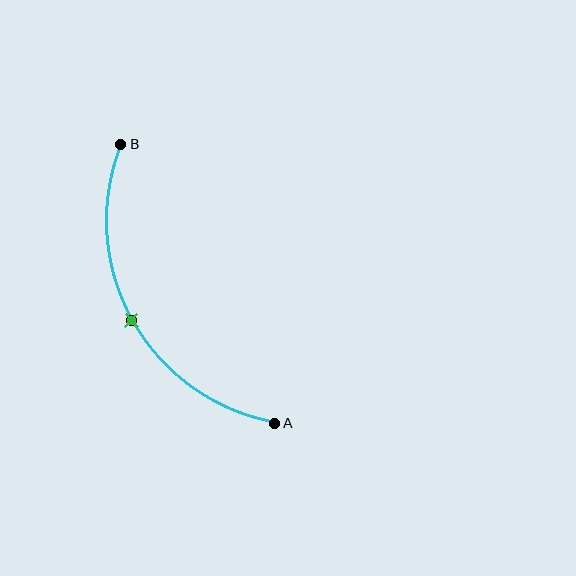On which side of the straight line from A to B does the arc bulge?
The arc bulges to the left of the straight line connecting A and B.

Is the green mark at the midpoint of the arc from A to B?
Yes. The green mark lies on the arc at equal arc-length from both A and B — it is the arc midpoint.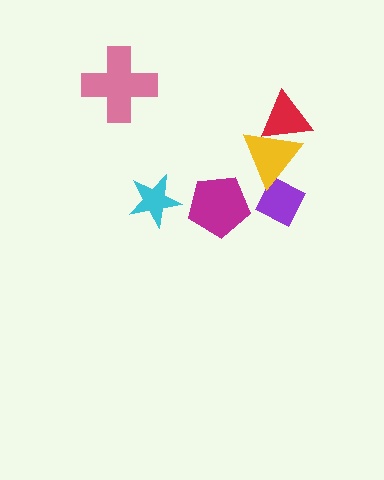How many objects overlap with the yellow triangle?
2 objects overlap with the yellow triangle.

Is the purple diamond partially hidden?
Yes, it is partially covered by another shape.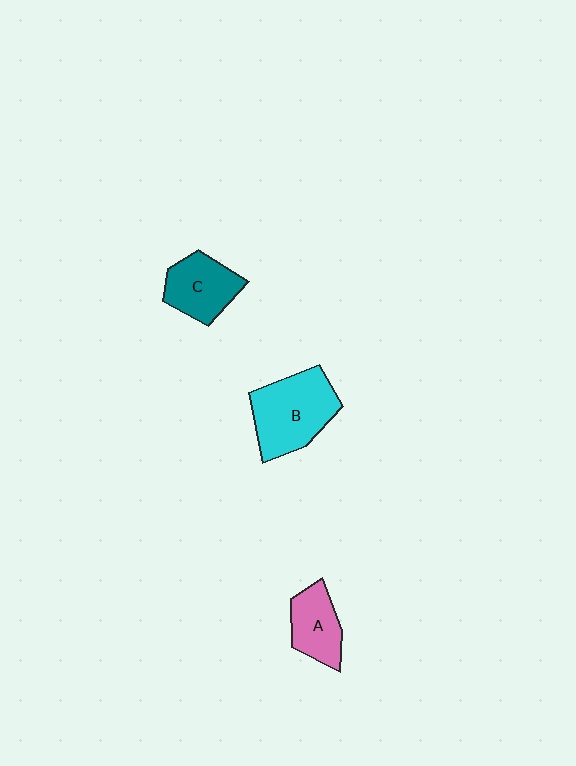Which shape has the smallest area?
Shape A (pink).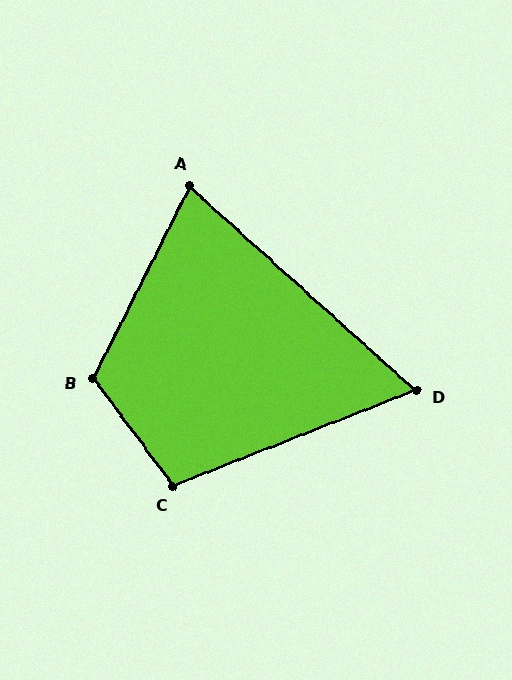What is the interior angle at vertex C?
Approximately 105 degrees (obtuse).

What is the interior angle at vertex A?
Approximately 75 degrees (acute).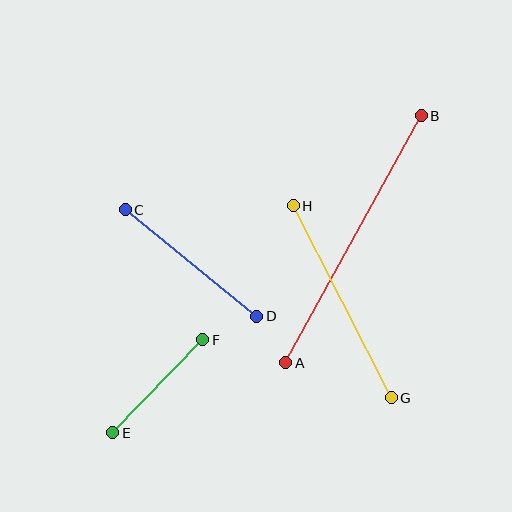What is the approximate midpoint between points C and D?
The midpoint is at approximately (191, 263) pixels.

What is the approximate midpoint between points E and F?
The midpoint is at approximately (158, 386) pixels.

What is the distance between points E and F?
The distance is approximately 130 pixels.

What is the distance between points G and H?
The distance is approximately 215 pixels.